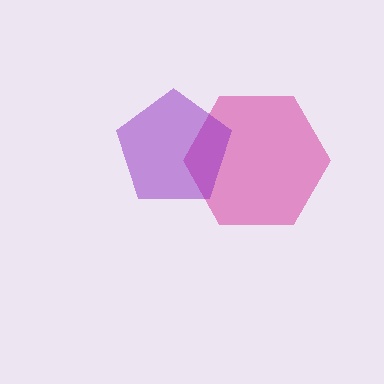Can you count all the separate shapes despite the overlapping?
Yes, there are 2 separate shapes.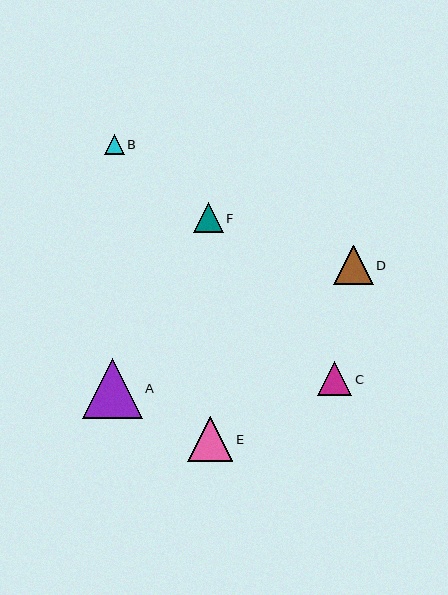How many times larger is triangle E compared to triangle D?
Triangle E is approximately 1.1 times the size of triangle D.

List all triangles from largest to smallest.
From largest to smallest: A, E, D, C, F, B.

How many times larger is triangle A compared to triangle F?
Triangle A is approximately 2.0 times the size of triangle F.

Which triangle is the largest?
Triangle A is the largest with a size of approximately 60 pixels.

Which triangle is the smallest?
Triangle B is the smallest with a size of approximately 19 pixels.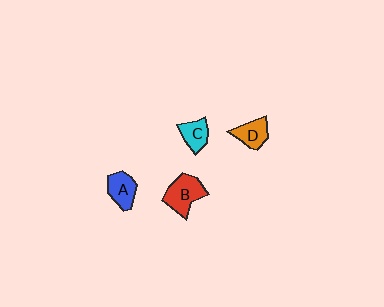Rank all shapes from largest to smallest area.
From largest to smallest: B (red), A (blue), D (orange), C (cyan).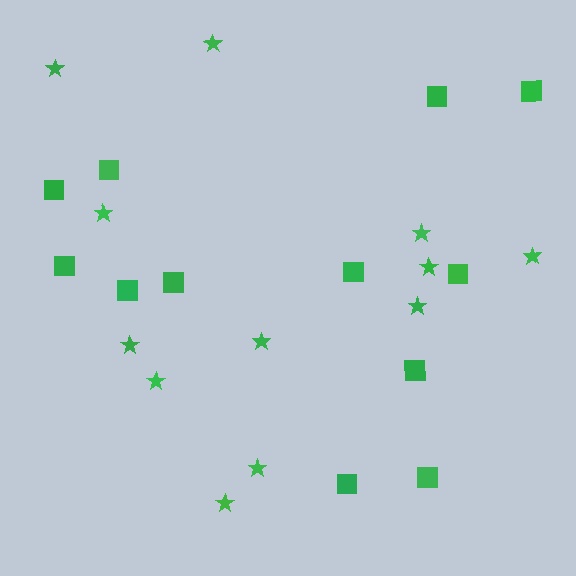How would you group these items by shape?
There are 2 groups: one group of squares (12) and one group of stars (12).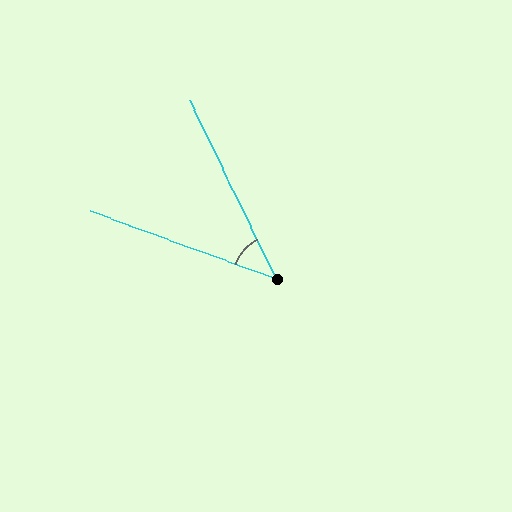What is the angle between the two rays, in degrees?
Approximately 44 degrees.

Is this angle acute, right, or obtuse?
It is acute.